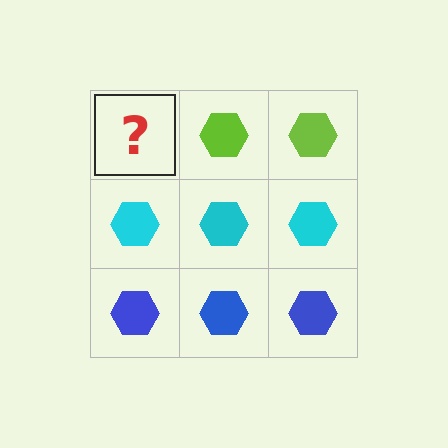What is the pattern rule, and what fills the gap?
The rule is that each row has a consistent color. The gap should be filled with a lime hexagon.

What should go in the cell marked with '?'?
The missing cell should contain a lime hexagon.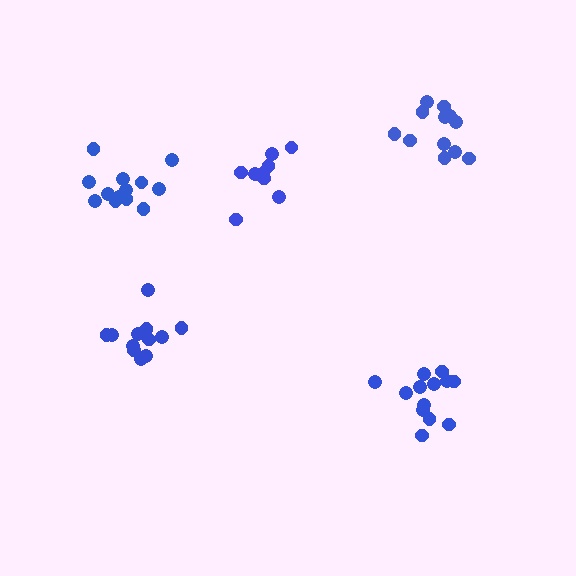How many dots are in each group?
Group 1: 12 dots, Group 2: 13 dots, Group 3: 12 dots, Group 4: 13 dots, Group 5: 9 dots (59 total).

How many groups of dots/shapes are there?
There are 5 groups.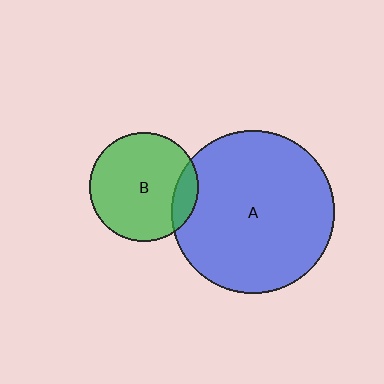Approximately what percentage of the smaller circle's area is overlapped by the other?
Approximately 15%.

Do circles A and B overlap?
Yes.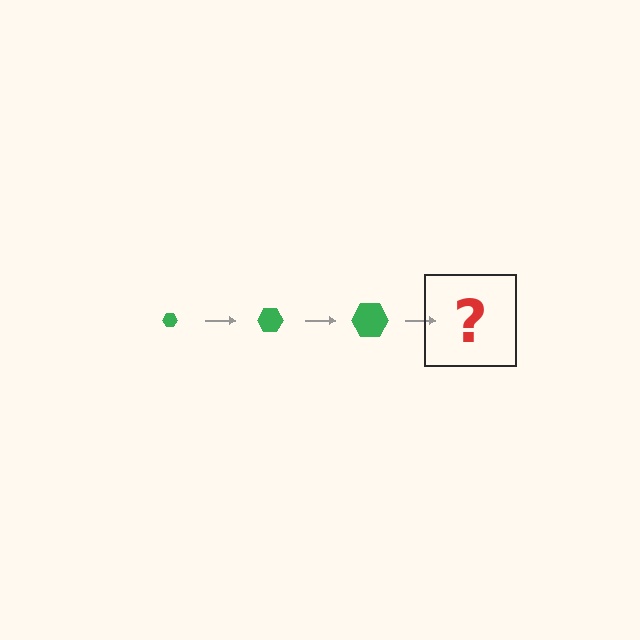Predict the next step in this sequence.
The next step is a green hexagon, larger than the previous one.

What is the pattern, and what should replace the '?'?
The pattern is that the hexagon gets progressively larger each step. The '?' should be a green hexagon, larger than the previous one.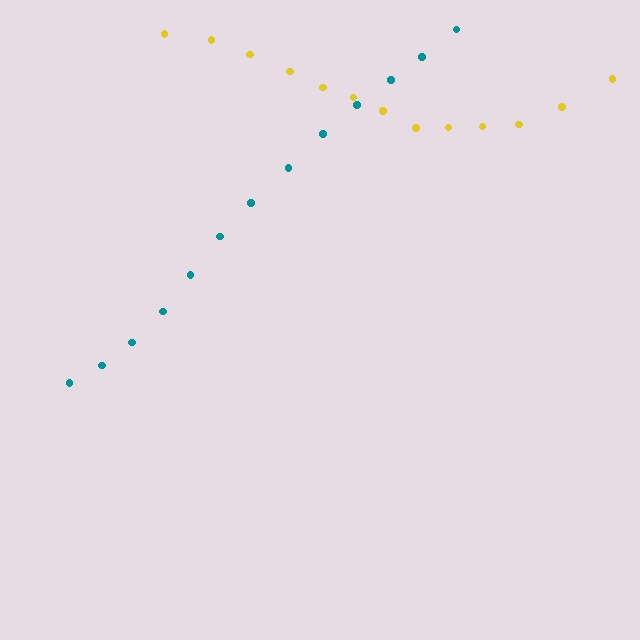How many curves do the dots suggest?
There are 2 distinct paths.